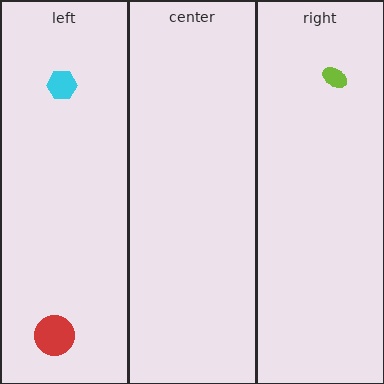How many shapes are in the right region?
1.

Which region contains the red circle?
The left region.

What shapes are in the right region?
The lime ellipse.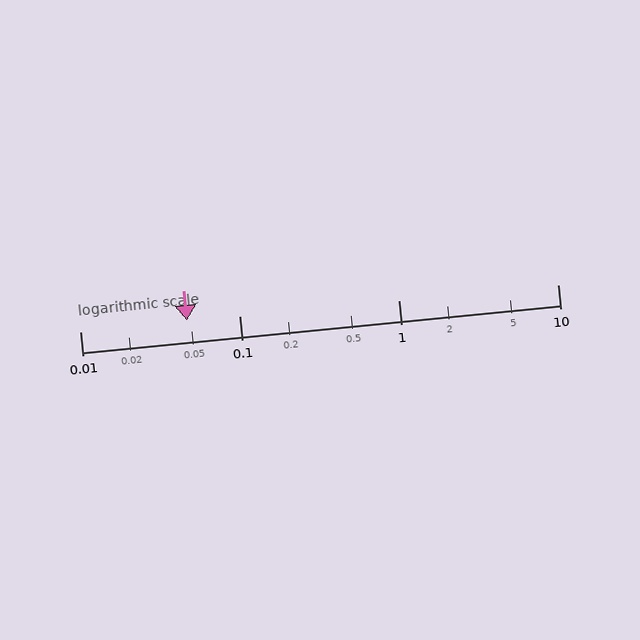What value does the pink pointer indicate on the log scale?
The pointer indicates approximately 0.047.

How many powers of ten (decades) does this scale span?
The scale spans 3 decades, from 0.01 to 10.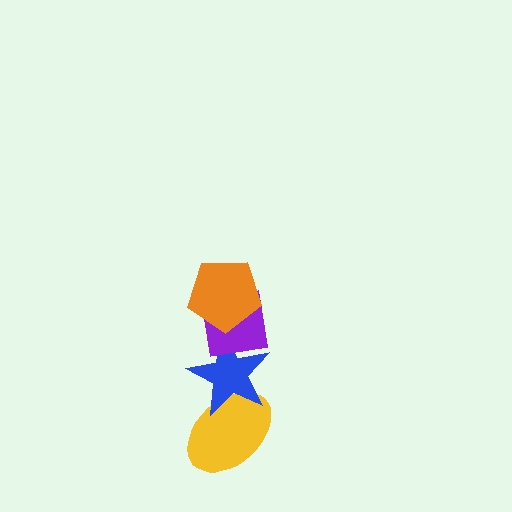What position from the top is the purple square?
The purple square is 2nd from the top.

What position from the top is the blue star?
The blue star is 3rd from the top.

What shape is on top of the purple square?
The orange pentagon is on top of the purple square.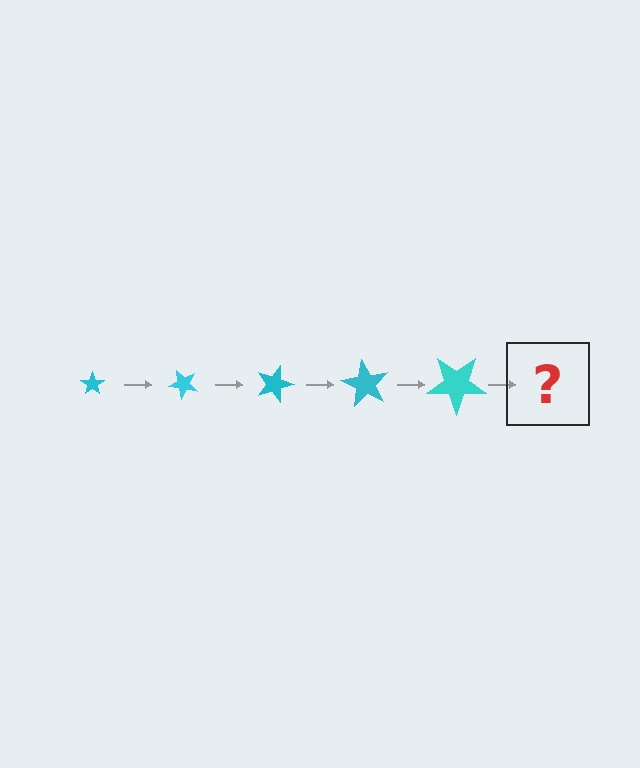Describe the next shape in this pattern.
It should be a star, larger than the previous one and rotated 225 degrees from the start.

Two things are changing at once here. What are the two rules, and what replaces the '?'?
The two rules are that the star grows larger each step and it rotates 45 degrees each step. The '?' should be a star, larger than the previous one and rotated 225 degrees from the start.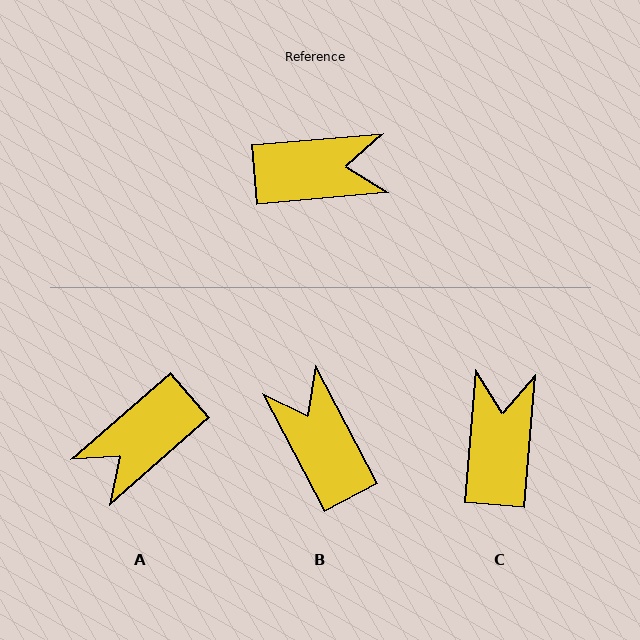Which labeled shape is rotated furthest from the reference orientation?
A, about 144 degrees away.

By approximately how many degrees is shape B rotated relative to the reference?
Approximately 113 degrees counter-clockwise.